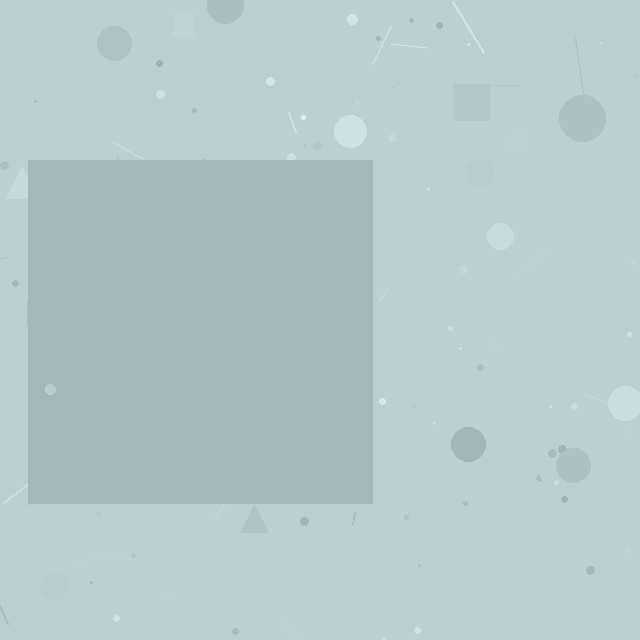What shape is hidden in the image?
A square is hidden in the image.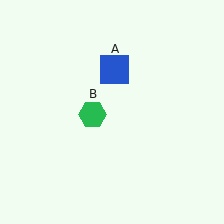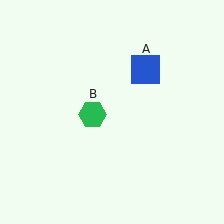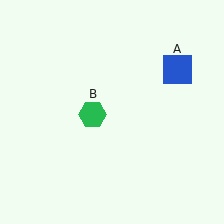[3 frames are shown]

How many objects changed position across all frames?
1 object changed position: blue square (object A).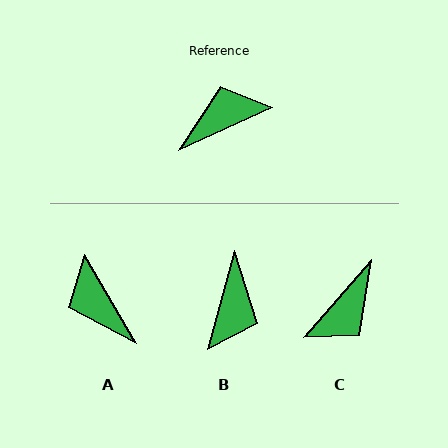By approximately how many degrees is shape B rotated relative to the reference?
Approximately 130 degrees clockwise.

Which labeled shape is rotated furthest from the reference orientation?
C, about 156 degrees away.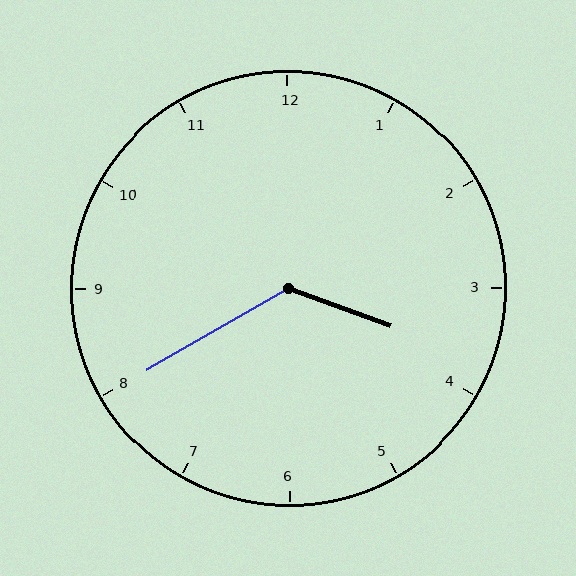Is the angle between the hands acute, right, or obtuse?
It is obtuse.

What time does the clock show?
3:40.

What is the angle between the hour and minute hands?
Approximately 130 degrees.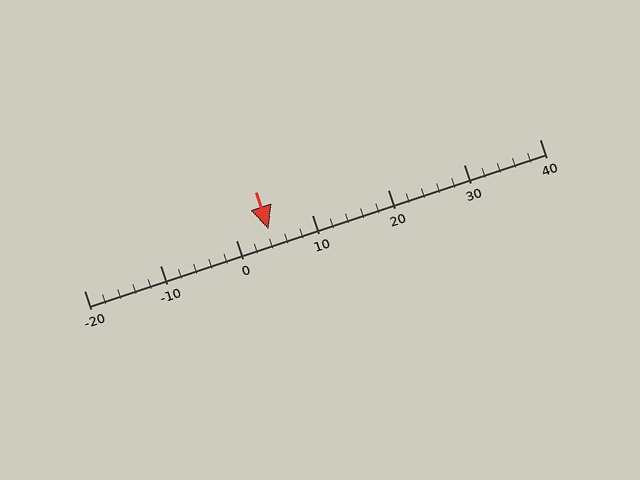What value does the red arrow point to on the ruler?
The red arrow points to approximately 4.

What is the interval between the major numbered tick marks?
The major tick marks are spaced 10 units apart.